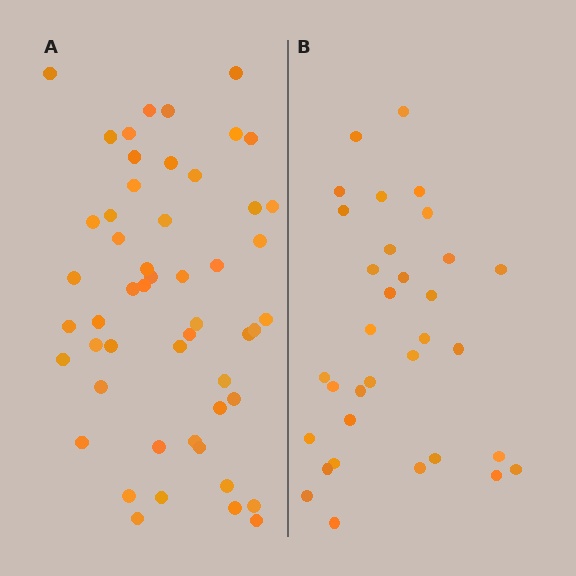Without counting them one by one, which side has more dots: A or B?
Region A (the left region) has more dots.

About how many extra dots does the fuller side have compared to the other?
Region A has approximately 20 more dots than region B.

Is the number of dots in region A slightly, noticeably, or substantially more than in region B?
Region A has substantially more. The ratio is roughly 1.6 to 1.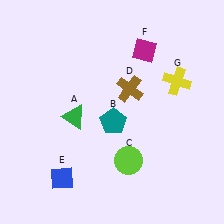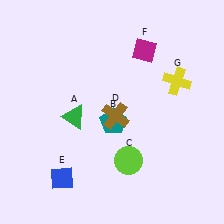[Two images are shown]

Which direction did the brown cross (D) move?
The brown cross (D) moved down.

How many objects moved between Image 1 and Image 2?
1 object moved between the two images.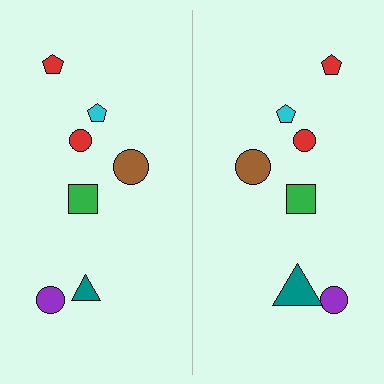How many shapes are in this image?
There are 14 shapes in this image.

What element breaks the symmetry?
The teal triangle on the right side has a different size than its mirror counterpart.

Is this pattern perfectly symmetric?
No, the pattern is not perfectly symmetric. The teal triangle on the right side has a different size than its mirror counterpart.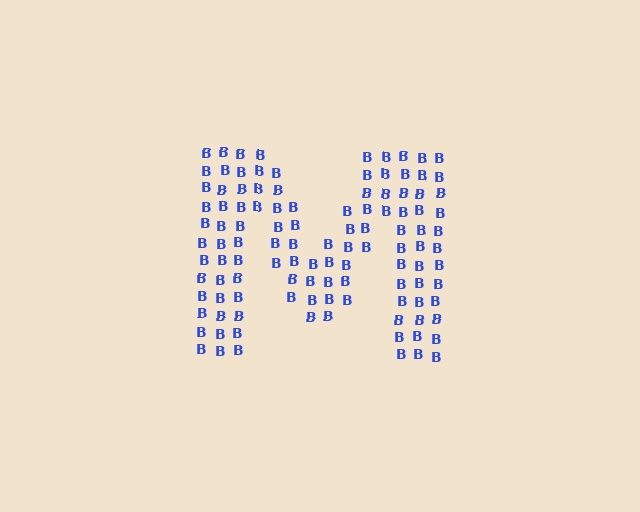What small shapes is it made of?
It is made of small letter B's.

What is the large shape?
The large shape is the letter M.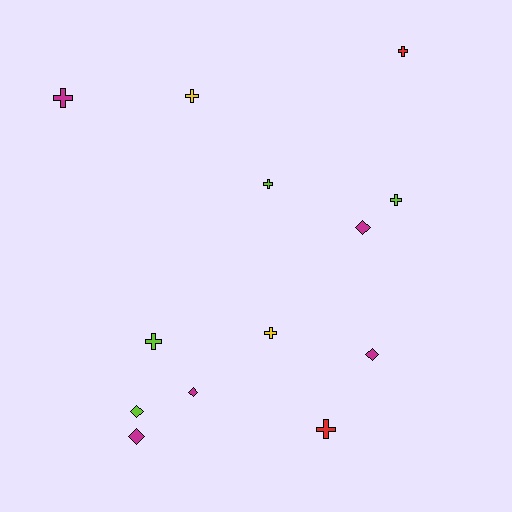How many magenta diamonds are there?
There are 4 magenta diamonds.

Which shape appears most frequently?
Cross, with 8 objects.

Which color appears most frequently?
Magenta, with 5 objects.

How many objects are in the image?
There are 13 objects.